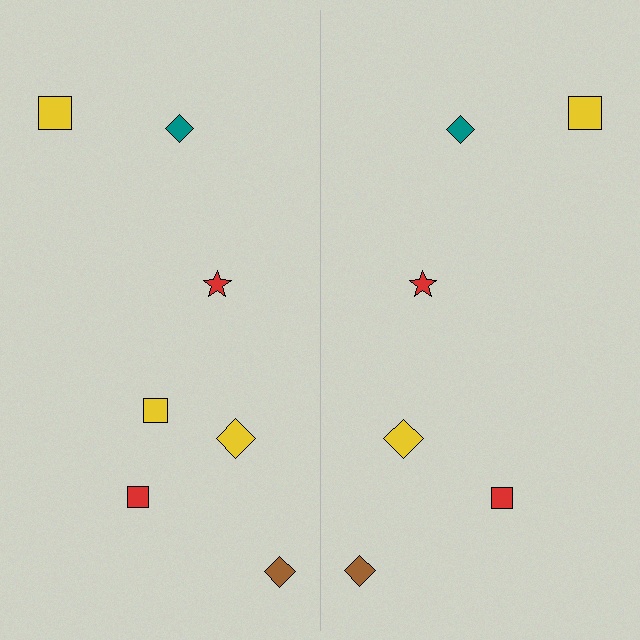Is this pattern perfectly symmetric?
No, the pattern is not perfectly symmetric. A yellow square is missing from the right side.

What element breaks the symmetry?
A yellow square is missing from the right side.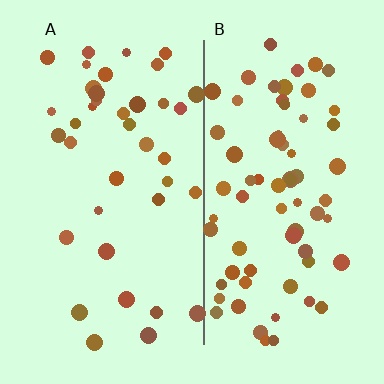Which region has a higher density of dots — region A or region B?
B (the right).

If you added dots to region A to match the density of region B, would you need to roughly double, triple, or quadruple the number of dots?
Approximately double.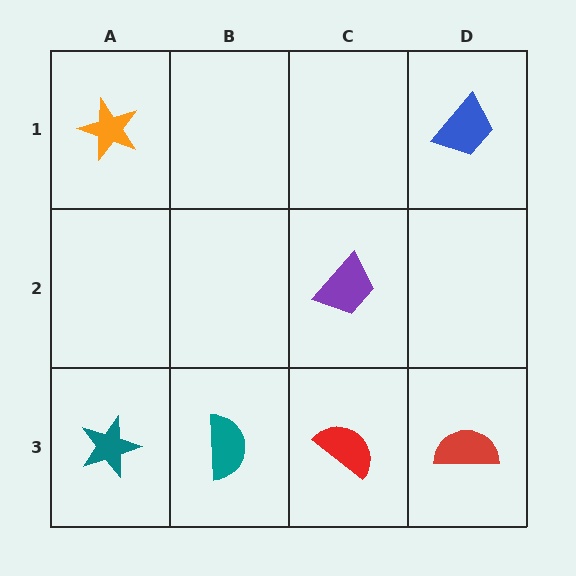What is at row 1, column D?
A blue trapezoid.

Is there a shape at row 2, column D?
No, that cell is empty.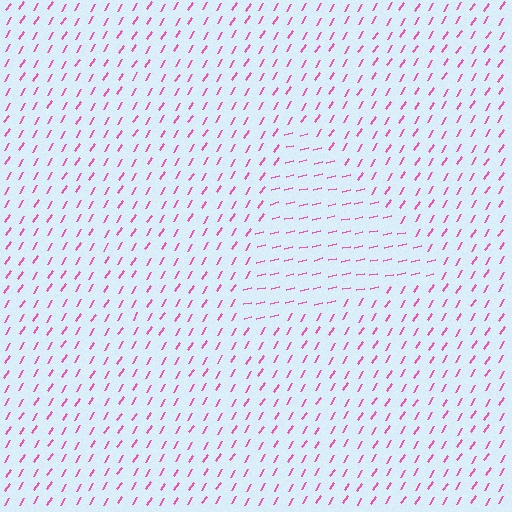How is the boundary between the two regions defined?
The boundary is defined purely by a change in line orientation (approximately 45 degrees difference). All lines are the same color and thickness.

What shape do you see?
I see a triangle.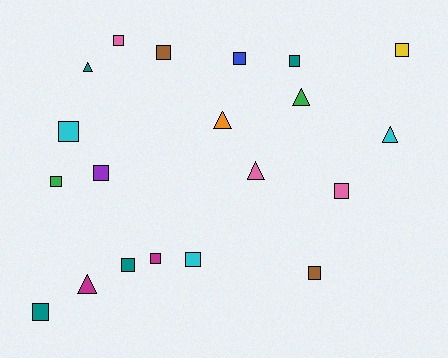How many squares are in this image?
There are 14 squares.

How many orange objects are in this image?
There is 1 orange object.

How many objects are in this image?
There are 20 objects.